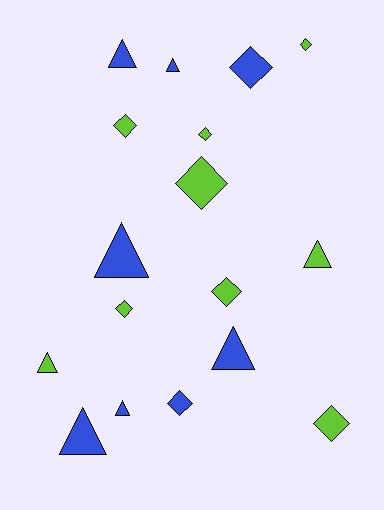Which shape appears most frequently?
Diamond, with 9 objects.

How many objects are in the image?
There are 17 objects.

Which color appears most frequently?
Lime, with 9 objects.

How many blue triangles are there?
There are 6 blue triangles.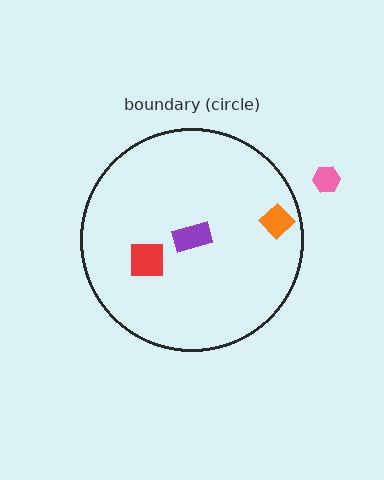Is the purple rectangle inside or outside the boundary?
Inside.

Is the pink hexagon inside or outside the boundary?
Outside.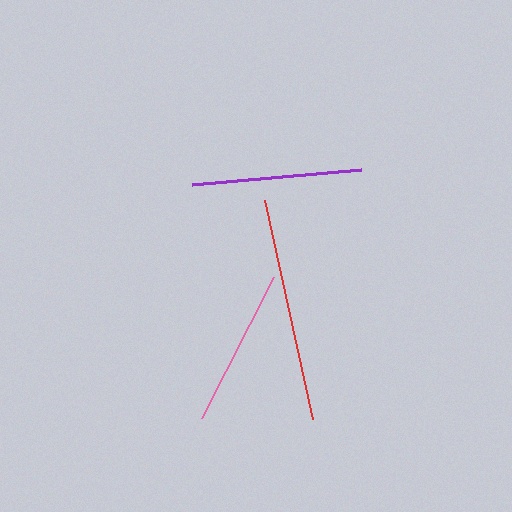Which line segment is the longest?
The red line is the longest at approximately 224 pixels.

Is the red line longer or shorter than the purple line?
The red line is longer than the purple line.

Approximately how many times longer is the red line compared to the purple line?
The red line is approximately 1.3 times the length of the purple line.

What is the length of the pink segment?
The pink segment is approximately 159 pixels long.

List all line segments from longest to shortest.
From longest to shortest: red, purple, pink.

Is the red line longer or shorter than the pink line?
The red line is longer than the pink line.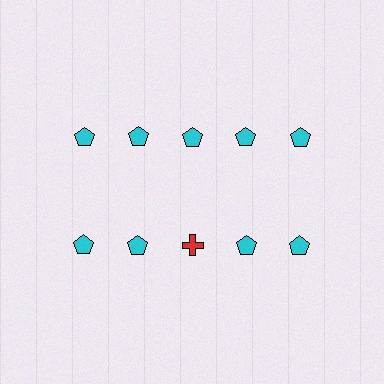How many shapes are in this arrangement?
There are 10 shapes arranged in a grid pattern.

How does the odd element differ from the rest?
It differs in both color (red instead of cyan) and shape (cross instead of pentagon).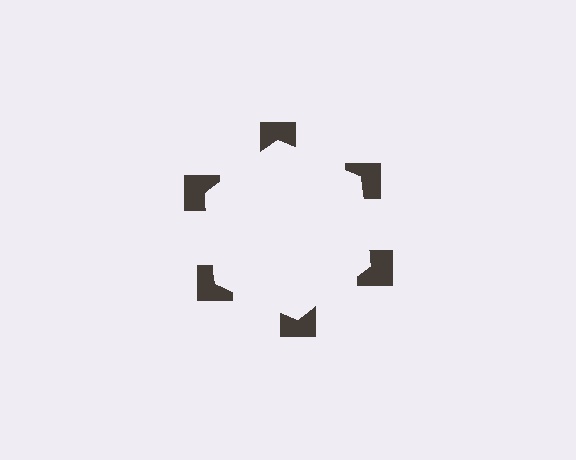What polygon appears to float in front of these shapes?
An illusory hexagon — its edges are inferred from the aligned wedge cuts in the notched squares, not physically drawn.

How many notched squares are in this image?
There are 6 — one at each vertex of the illusory hexagon.